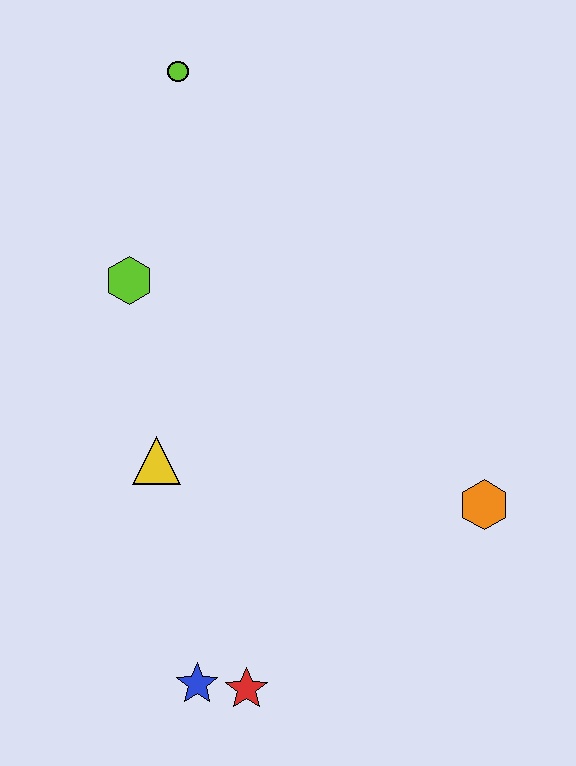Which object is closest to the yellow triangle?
The lime hexagon is closest to the yellow triangle.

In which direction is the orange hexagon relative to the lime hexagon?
The orange hexagon is to the right of the lime hexagon.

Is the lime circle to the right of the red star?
No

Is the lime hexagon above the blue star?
Yes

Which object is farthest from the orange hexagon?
The lime circle is farthest from the orange hexagon.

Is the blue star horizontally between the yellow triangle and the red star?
Yes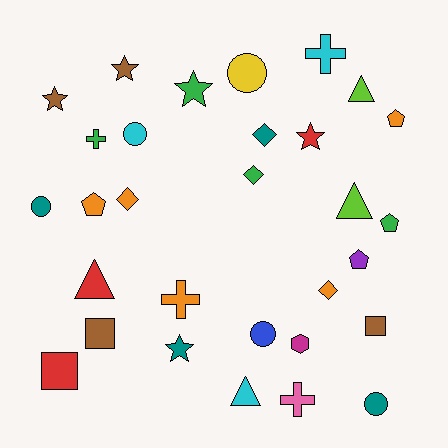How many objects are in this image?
There are 30 objects.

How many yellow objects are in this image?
There is 1 yellow object.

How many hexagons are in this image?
There is 1 hexagon.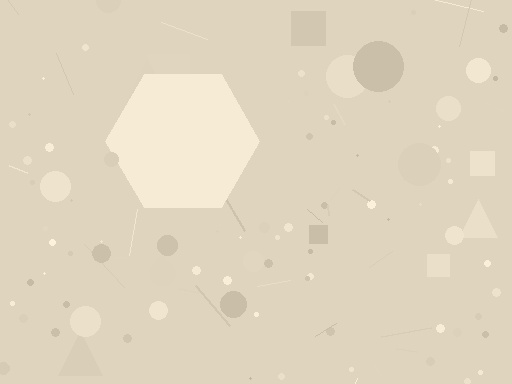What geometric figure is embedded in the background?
A hexagon is embedded in the background.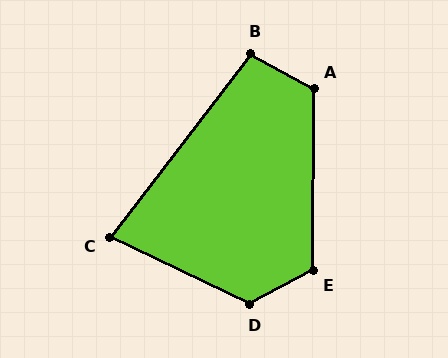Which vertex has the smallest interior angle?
C, at approximately 78 degrees.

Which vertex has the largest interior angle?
D, at approximately 126 degrees.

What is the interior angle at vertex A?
Approximately 118 degrees (obtuse).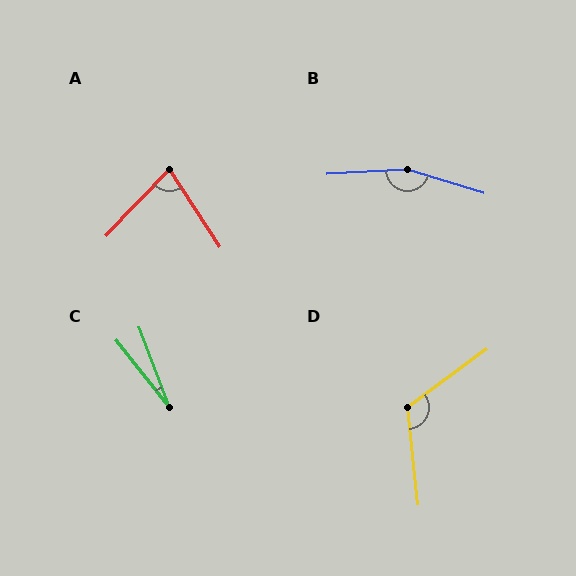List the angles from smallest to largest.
C (18°), A (77°), D (120°), B (160°).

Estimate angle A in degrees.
Approximately 77 degrees.